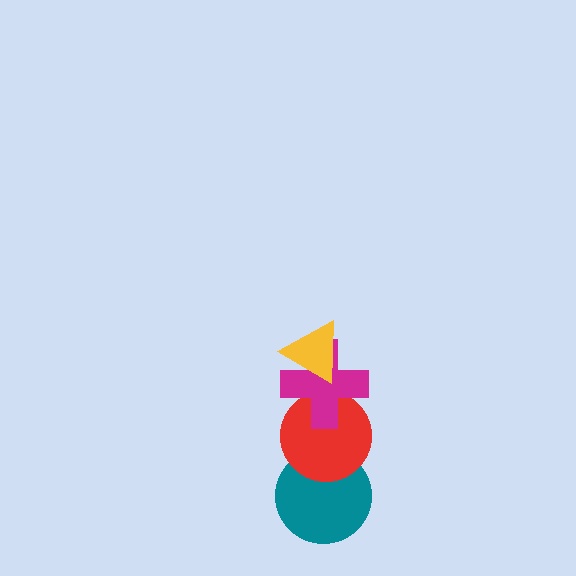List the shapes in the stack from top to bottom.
From top to bottom: the yellow triangle, the magenta cross, the red circle, the teal circle.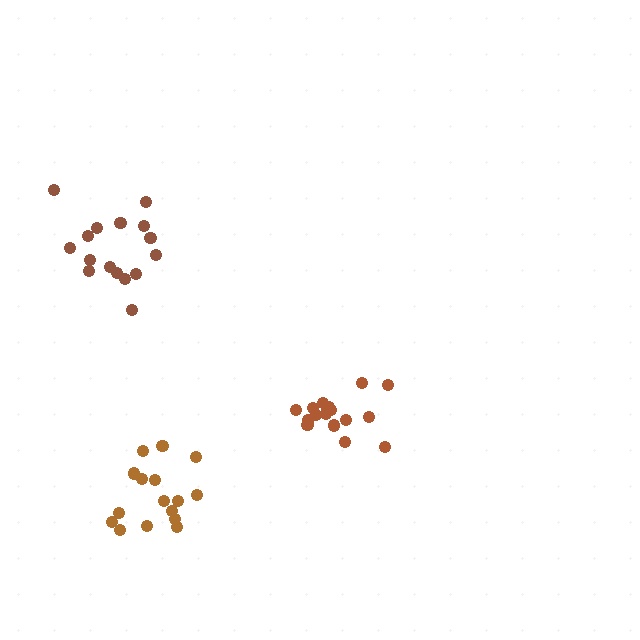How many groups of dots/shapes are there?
There are 3 groups.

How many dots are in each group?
Group 1: 16 dots, Group 2: 16 dots, Group 3: 16 dots (48 total).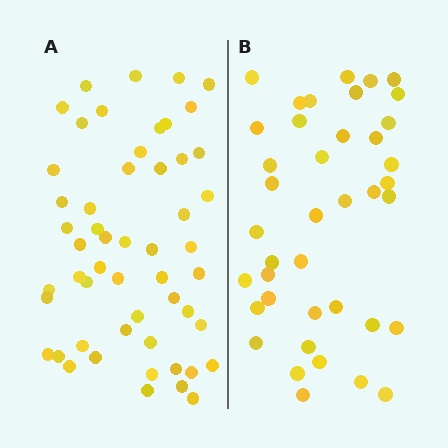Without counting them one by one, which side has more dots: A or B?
Region A (the left region) has more dots.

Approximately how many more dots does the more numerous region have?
Region A has approximately 15 more dots than region B.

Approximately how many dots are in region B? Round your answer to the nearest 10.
About 40 dots.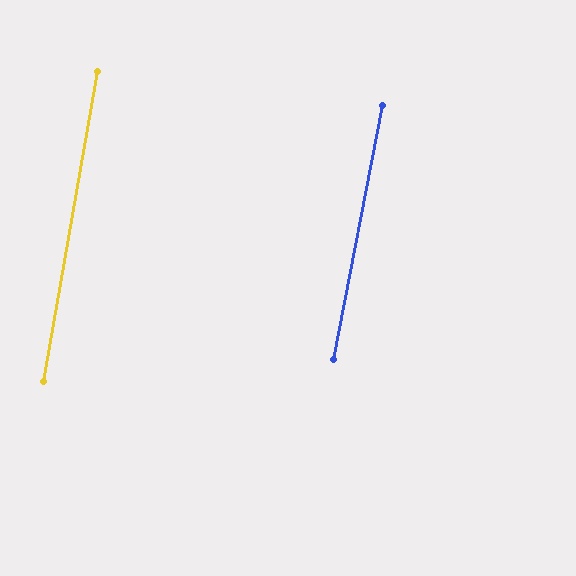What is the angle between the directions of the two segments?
Approximately 1 degree.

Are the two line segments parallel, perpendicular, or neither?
Parallel — their directions differ by only 1.0°.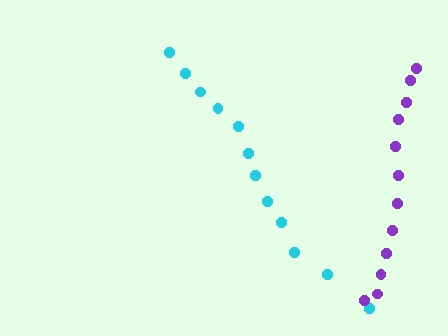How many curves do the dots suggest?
There are 2 distinct paths.